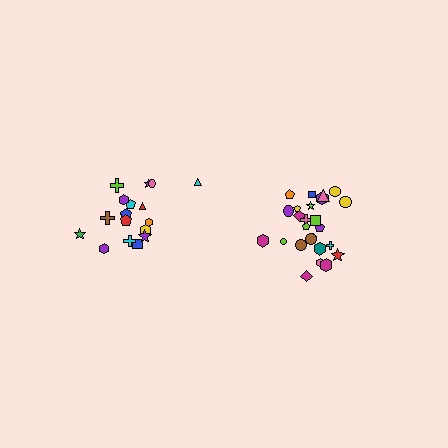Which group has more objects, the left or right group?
The right group.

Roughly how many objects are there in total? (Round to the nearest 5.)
Roughly 45 objects in total.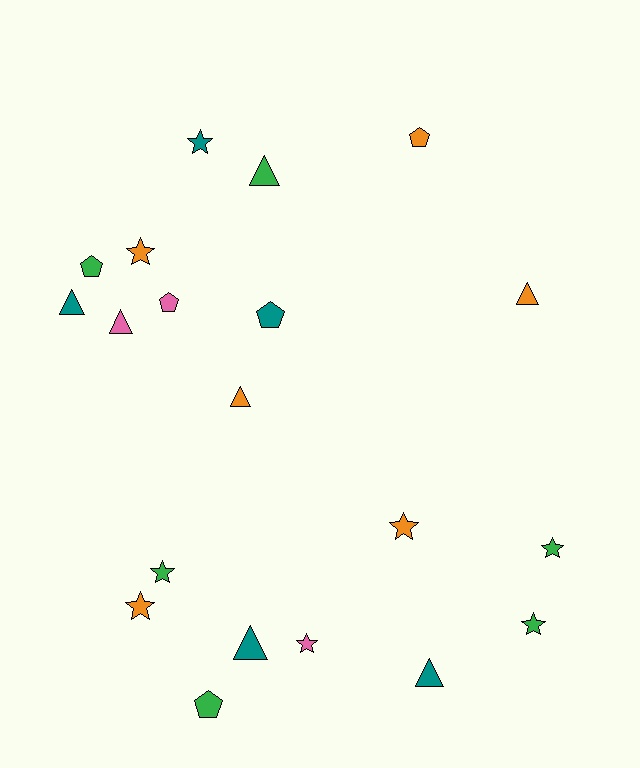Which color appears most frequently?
Orange, with 6 objects.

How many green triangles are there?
There is 1 green triangle.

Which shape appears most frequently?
Star, with 8 objects.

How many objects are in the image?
There are 20 objects.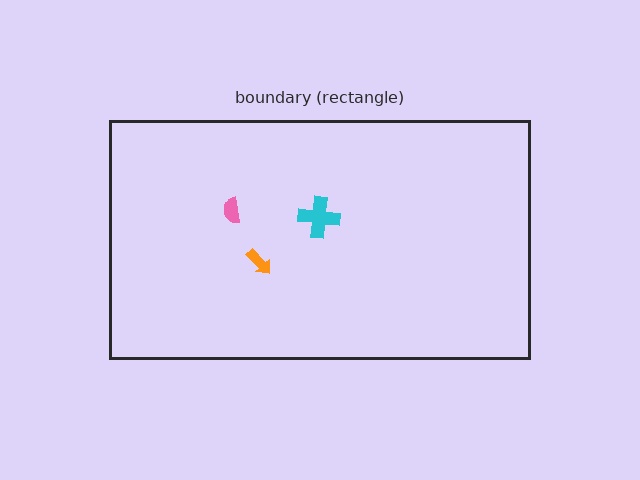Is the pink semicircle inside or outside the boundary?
Inside.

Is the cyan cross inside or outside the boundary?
Inside.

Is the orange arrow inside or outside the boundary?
Inside.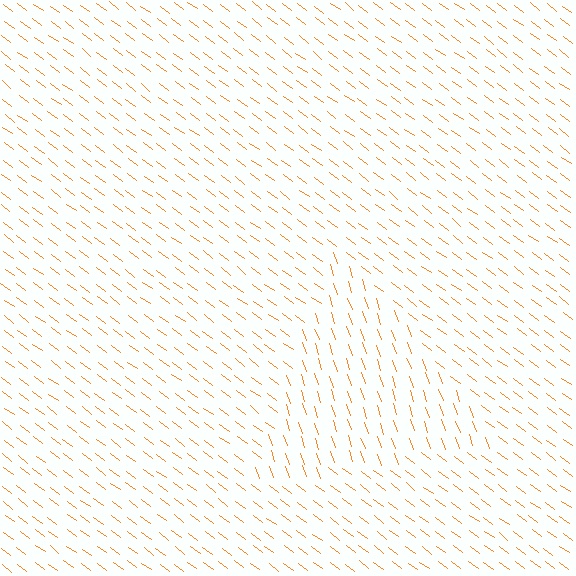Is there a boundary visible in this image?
Yes, there is a texture boundary formed by a change in line orientation.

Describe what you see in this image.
The image is filled with small orange line segments. A triangle region in the image has lines oriented differently from the surrounding lines, creating a visible texture boundary.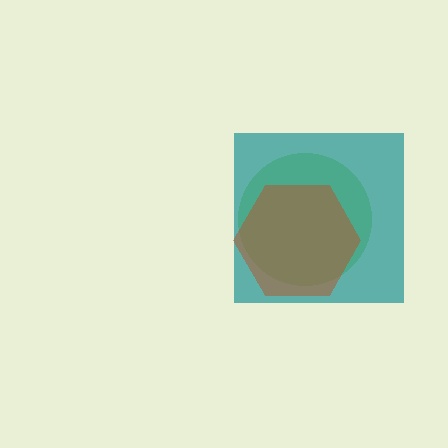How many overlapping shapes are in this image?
There are 3 overlapping shapes in the image.